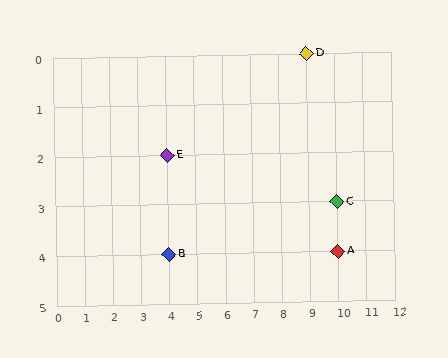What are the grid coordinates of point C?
Point C is at grid coordinates (10, 3).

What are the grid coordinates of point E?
Point E is at grid coordinates (4, 2).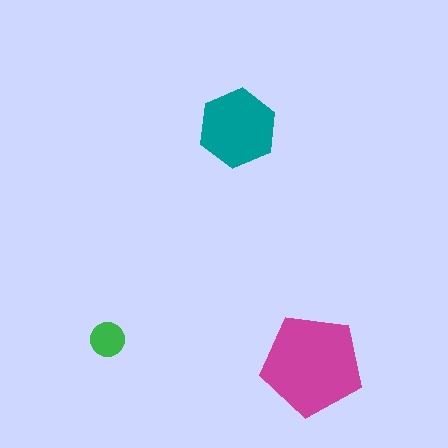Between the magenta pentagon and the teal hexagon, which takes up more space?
The magenta pentagon.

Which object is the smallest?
The green circle.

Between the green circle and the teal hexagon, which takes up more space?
The teal hexagon.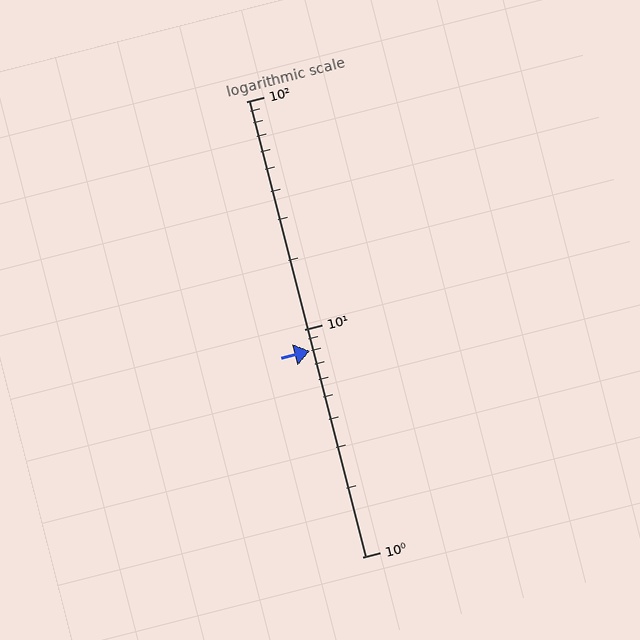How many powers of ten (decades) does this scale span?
The scale spans 2 decades, from 1 to 100.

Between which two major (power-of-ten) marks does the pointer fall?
The pointer is between 1 and 10.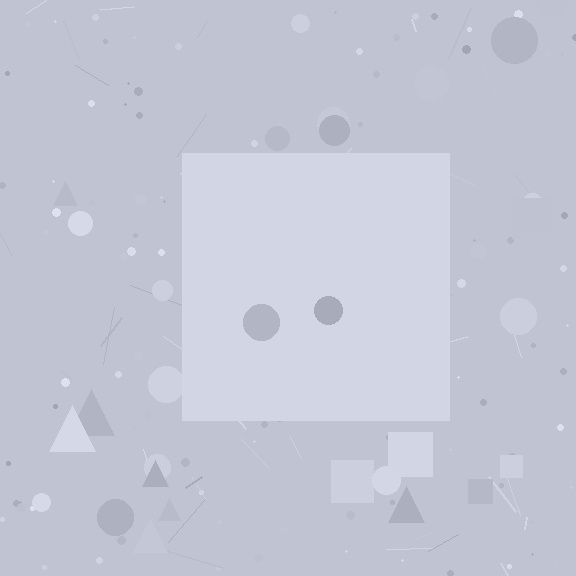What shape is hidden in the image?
A square is hidden in the image.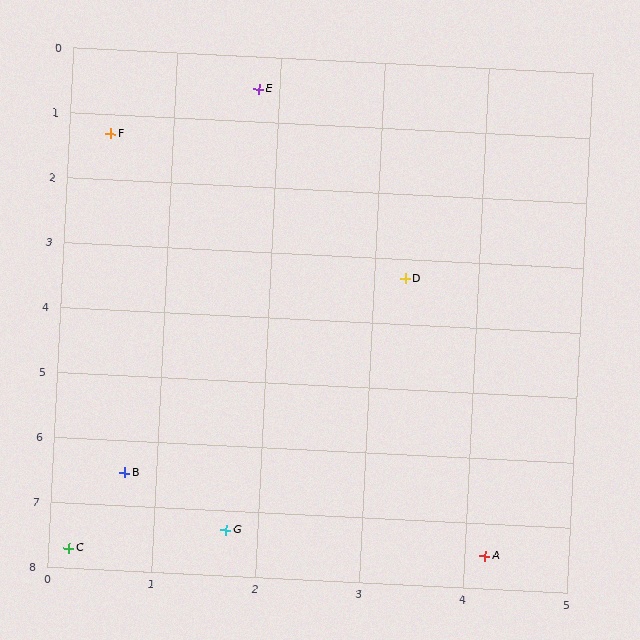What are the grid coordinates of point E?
Point E is at approximately (1.8, 0.5).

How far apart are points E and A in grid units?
Points E and A are about 7.4 grid units apart.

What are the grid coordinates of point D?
Point D is at approximately (3.3, 3.3).